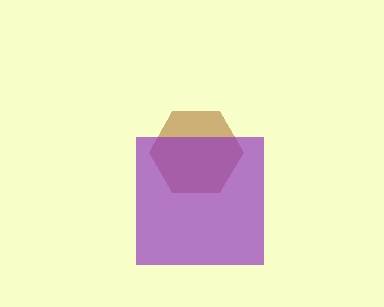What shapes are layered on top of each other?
The layered shapes are: a brown hexagon, a purple square.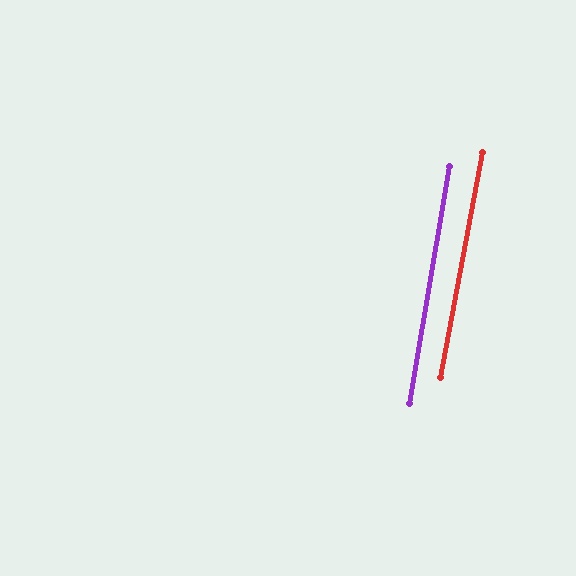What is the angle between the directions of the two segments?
Approximately 1 degree.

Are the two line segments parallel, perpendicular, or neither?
Parallel — their directions differ by only 0.9°.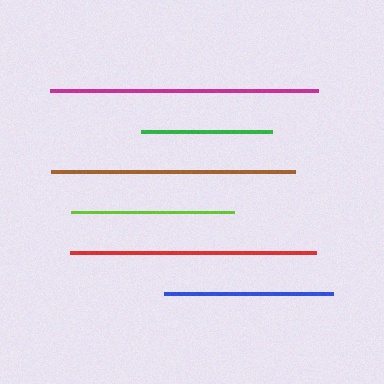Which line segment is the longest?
The magenta line is the longest at approximately 267 pixels.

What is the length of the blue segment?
The blue segment is approximately 169 pixels long.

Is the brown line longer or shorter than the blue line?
The brown line is longer than the blue line.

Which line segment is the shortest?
The green line is the shortest at approximately 130 pixels.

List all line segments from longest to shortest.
From longest to shortest: magenta, red, brown, blue, lime, green.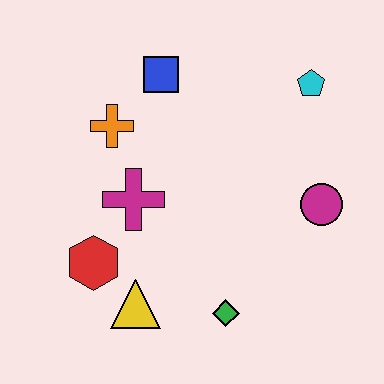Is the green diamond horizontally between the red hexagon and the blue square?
No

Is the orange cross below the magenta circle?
No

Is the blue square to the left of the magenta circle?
Yes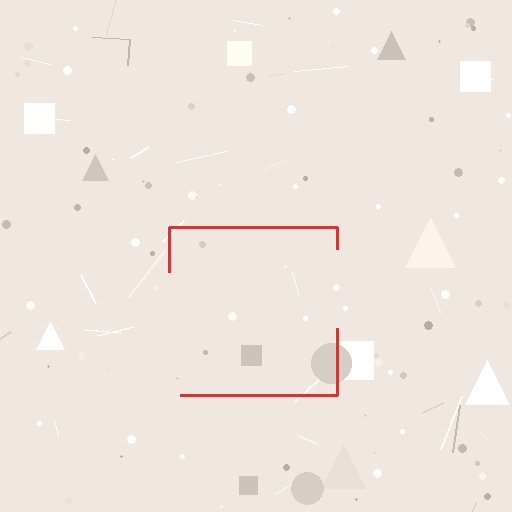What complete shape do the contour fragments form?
The contour fragments form a square.